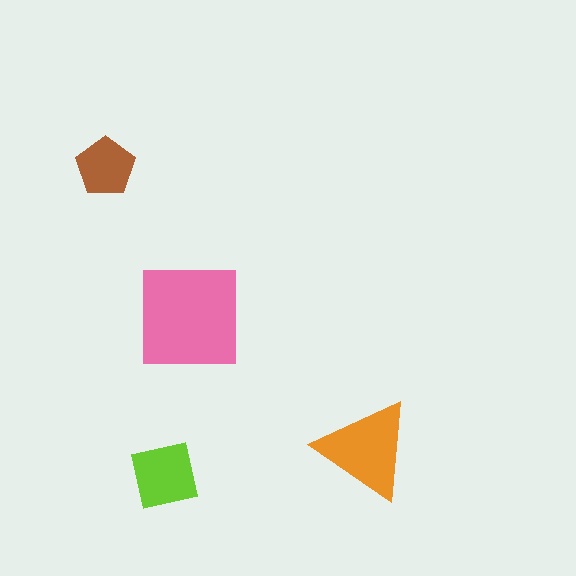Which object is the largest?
The pink square.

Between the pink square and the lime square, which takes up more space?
The pink square.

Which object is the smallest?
The brown pentagon.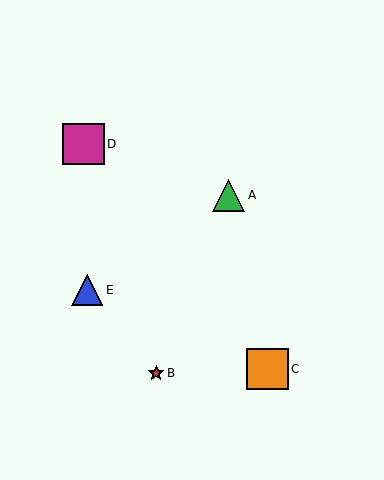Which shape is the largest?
The magenta square (labeled D) is the largest.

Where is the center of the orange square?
The center of the orange square is at (268, 369).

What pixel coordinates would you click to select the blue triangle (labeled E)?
Click at (87, 290) to select the blue triangle E.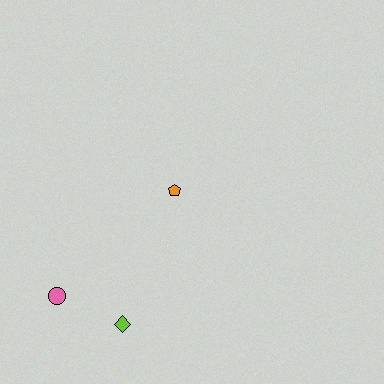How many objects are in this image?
There are 3 objects.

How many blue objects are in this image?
There are no blue objects.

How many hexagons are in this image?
There are no hexagons.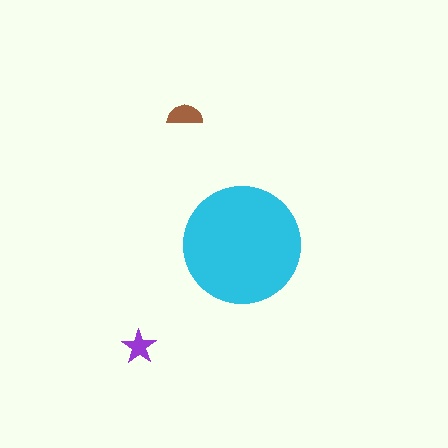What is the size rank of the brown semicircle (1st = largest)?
2nd.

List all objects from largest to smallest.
The cyan circle, the brown semicircle, the purple star.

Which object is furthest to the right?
The cyan circle is rightmost.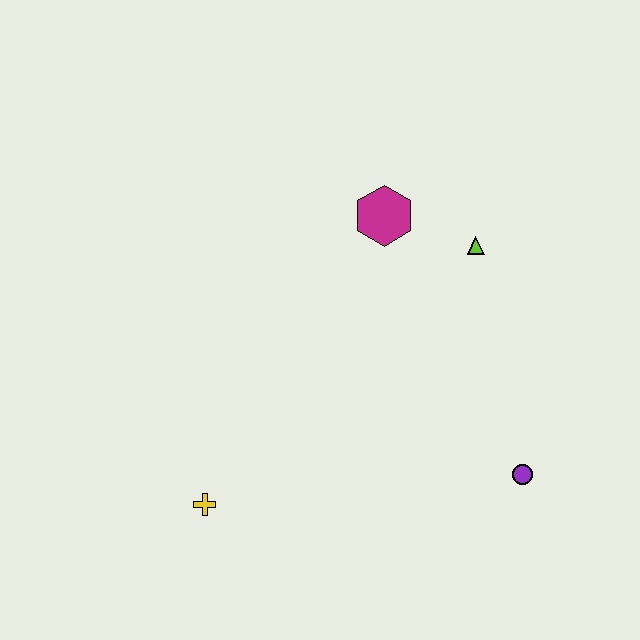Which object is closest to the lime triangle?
The magenta hexagon is closest to the lime triangle.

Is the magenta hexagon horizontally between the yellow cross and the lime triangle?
Yes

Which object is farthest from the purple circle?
The yellow cross is farthest from the purple circle.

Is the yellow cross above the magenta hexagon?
No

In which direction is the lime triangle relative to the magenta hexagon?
The lime triangle is to the right of the magenta hexagon.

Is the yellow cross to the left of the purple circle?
Yes